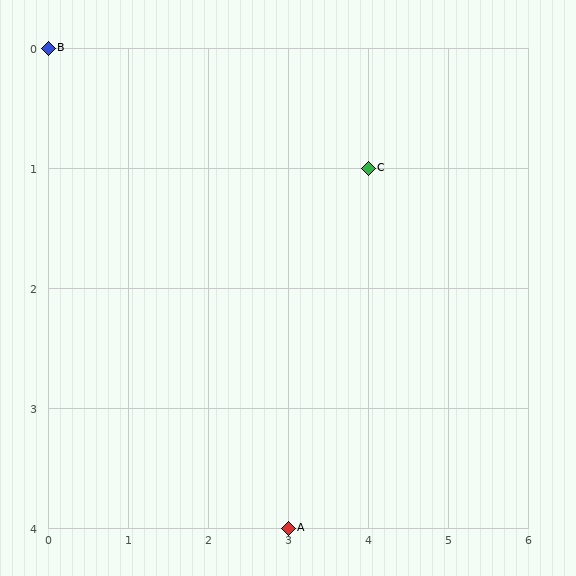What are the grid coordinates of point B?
Point B is at grid coordinates (0, 0).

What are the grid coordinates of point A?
Point A is at grid coordinates (3, 4).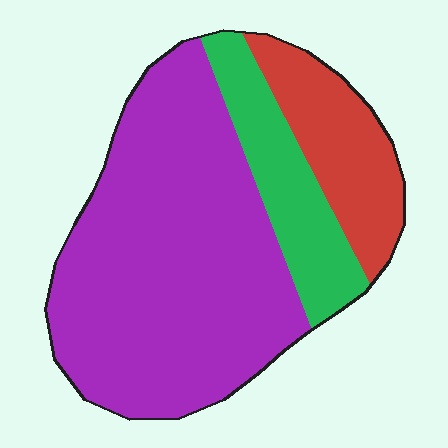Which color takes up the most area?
Purple, at roughly 65%.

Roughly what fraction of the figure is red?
Red takes up about one sixth (1/6) of the figure.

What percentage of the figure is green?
Green takes up about one sixth (1/6) of the figure.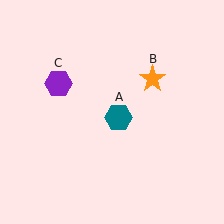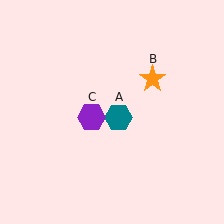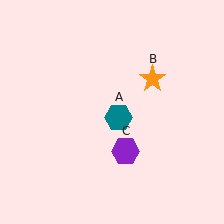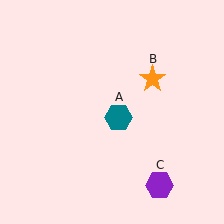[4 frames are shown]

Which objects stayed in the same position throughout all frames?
Teal hexagon (object A) and orange star (object B) remained stationary.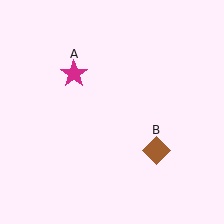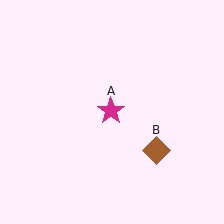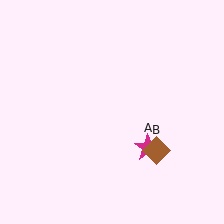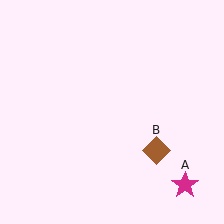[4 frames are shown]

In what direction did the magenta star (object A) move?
The magenta star (object A) moved down and to the right.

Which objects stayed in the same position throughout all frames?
Brown diamond (object B) remained stationary.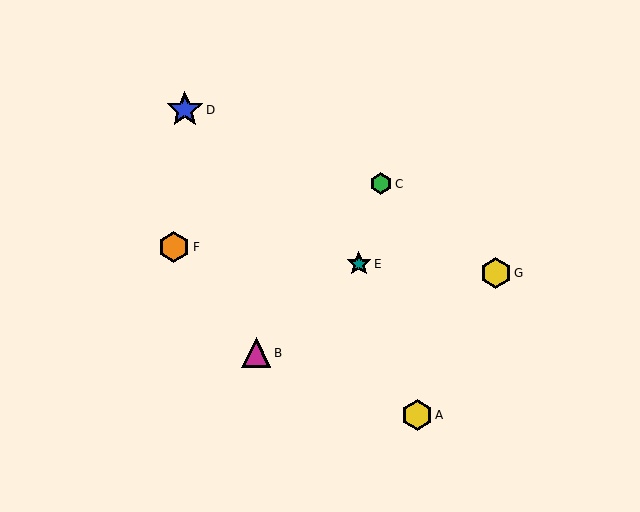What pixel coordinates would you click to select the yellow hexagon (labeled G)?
Click at (496, 273) to select the yellow hexagon G.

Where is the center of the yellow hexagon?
The center of the yellow hexagon is at (496, 273).